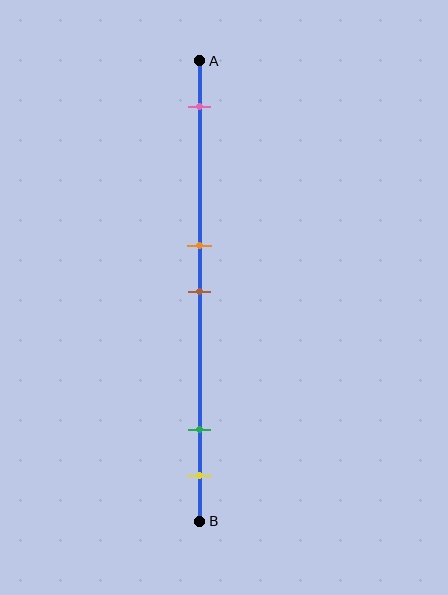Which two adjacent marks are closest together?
The orange and brown marks are the closest adjacent pair.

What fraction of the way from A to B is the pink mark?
The pink mark is approximately 10% (0.1) of the way from A to B.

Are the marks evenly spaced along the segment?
No, the marks are not evenly spaced.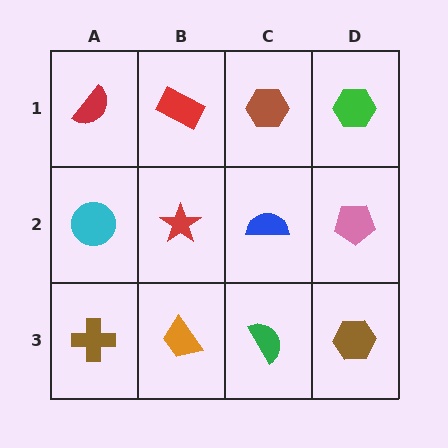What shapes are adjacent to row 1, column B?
A red star (row 2, column B), a red semicircle (row 1, column A), a brown hexagon (row 1, column C).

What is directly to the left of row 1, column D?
A brown hexagon.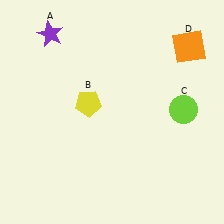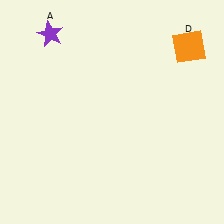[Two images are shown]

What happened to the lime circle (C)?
The lime circle (C) was removed in Image 2. It was in the top-right area of Image 1.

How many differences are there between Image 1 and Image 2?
There are 2 differences between the two images.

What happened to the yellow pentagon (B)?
The yellow pentagon (B) was removed in Image 2. It was in the top-left area of Image 1.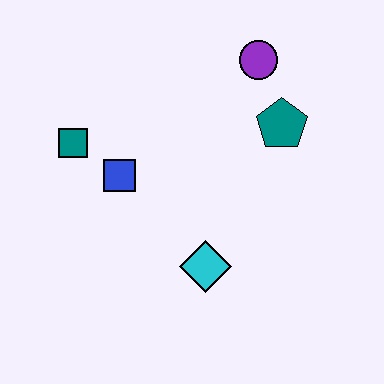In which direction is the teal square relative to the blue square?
The teal square is to the left of the blue square.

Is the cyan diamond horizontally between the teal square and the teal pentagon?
Yes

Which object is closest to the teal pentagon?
The purple circle is closest to the teal pentagon.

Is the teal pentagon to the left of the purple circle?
No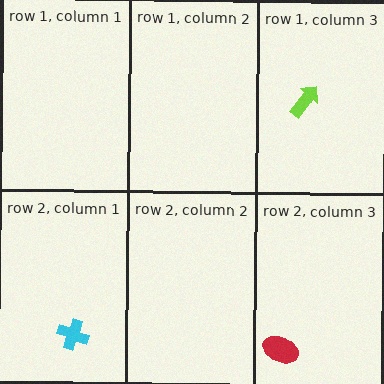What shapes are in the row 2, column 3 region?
The red ellipse.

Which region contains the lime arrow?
The row 1, column 3 region.